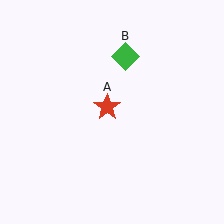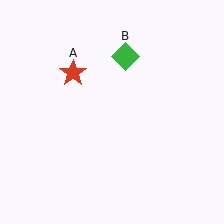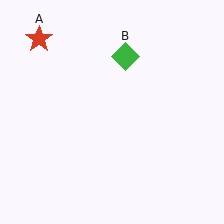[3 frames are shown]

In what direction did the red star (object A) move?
The red star (object A) moved up and to the left.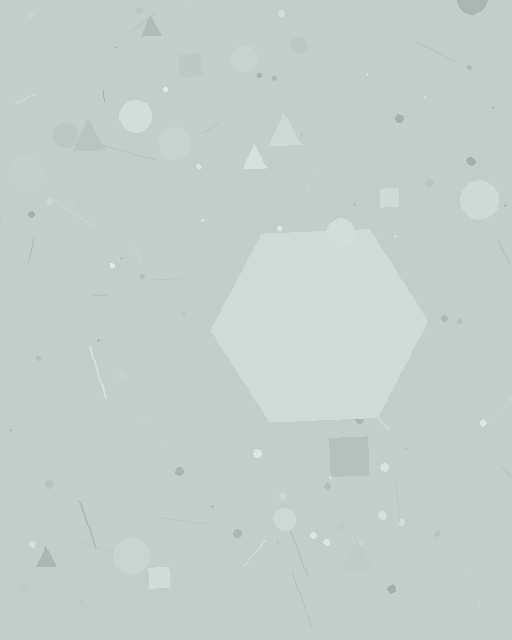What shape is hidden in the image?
A hexagon is hidden in the image.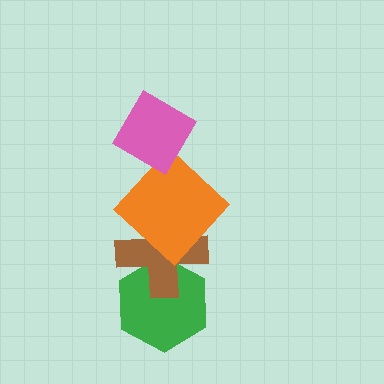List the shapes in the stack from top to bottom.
From top to bottom: the pink diamond, the orange diamond, the brown cross, the green hexagon.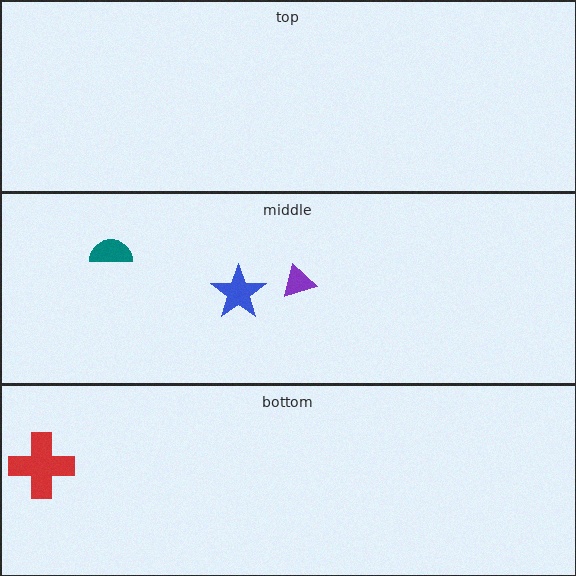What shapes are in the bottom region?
The red cross.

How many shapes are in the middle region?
3.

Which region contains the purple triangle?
The middle region.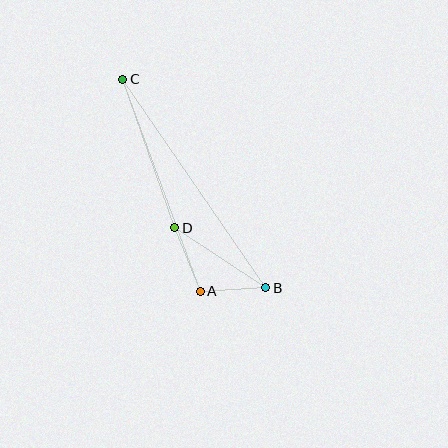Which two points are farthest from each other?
Points B and C are farthest from each other.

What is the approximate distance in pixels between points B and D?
The distance between B and D is approximately 109 pixels.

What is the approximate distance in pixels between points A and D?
The distance between A and D is approximately 69 pixels.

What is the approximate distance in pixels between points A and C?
The distance between A and C is approximately 226 pixels.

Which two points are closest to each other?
Points A and B are closest to each other.